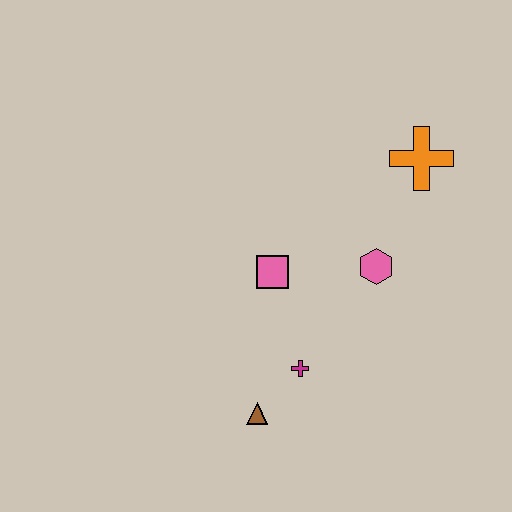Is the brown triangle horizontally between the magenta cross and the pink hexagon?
No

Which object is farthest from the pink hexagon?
The brown triangle is farthest from the pink hexagon.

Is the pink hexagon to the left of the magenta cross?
No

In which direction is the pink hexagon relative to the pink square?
The pink hexagon is to the right of the pink square.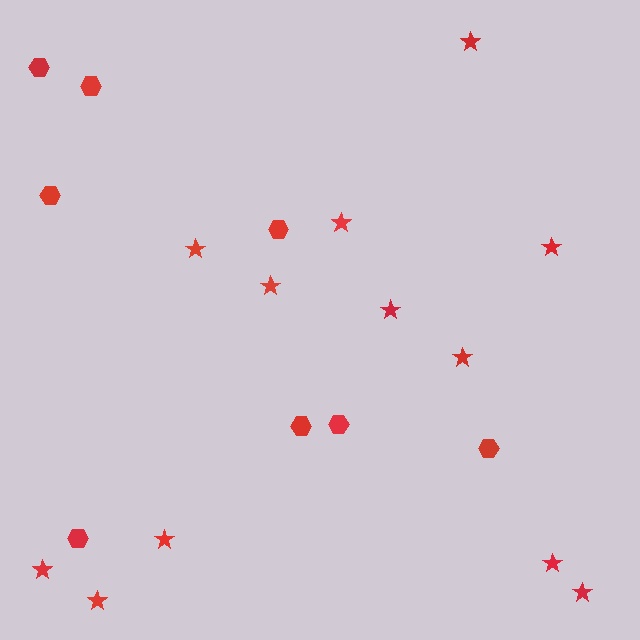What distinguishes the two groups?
There are 2 groups: one group of stars (12) and one group of hexagons (8).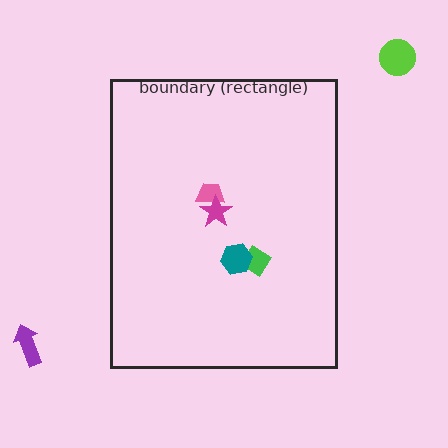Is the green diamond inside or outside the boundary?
Inside.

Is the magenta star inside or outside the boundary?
Inside.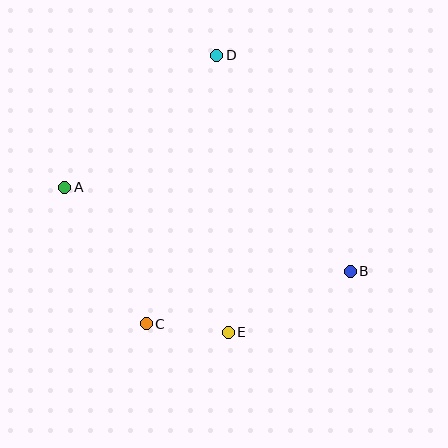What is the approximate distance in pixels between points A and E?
The distance between A and E is approximately 219 pixels.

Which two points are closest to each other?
Points C and E are closest to each other.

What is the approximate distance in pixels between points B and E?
The distance between B and E is approximately 137 pixels.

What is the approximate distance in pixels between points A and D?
The distance between A and D is approximately 201 pixels.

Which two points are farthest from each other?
Points A and B are farthest from each other.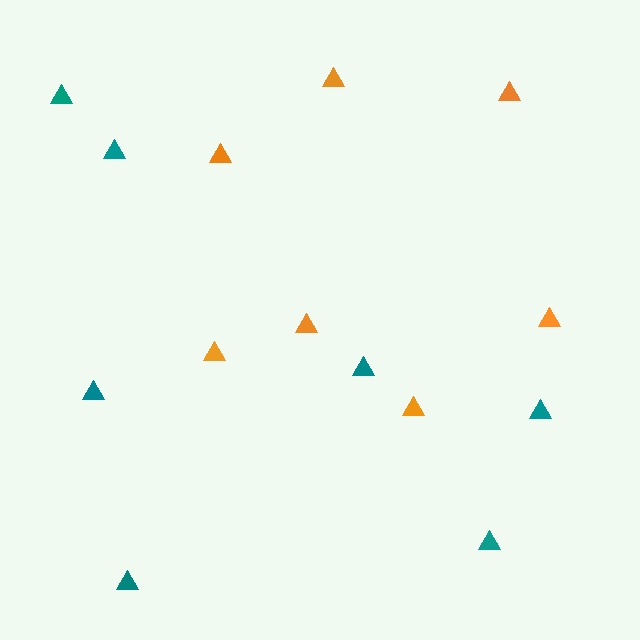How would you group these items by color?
There are 2 groups: one group of teal triangles (7) and one group of orange triangles (7).